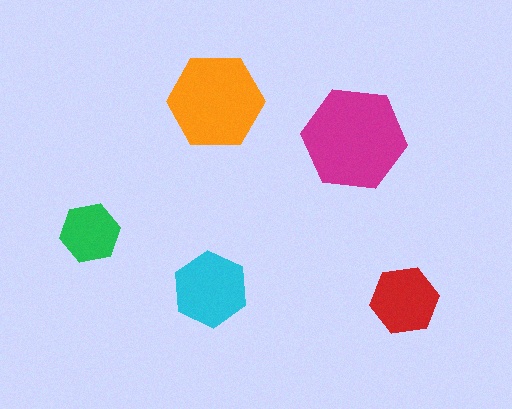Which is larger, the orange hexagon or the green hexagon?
The orange one.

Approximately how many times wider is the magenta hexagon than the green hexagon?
About 1.5 times wider.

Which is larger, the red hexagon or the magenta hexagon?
The magenta one.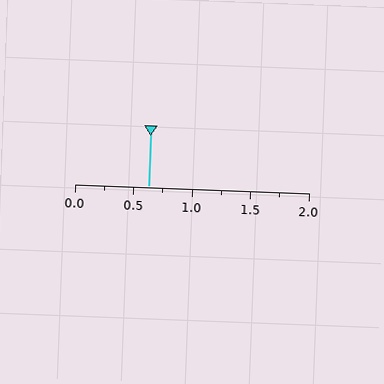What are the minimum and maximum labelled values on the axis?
The axis runs from 0.0 to 2.0.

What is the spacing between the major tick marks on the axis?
The major ticks are spaced 0.5 apart.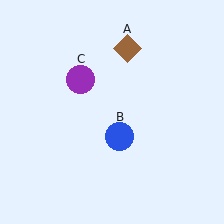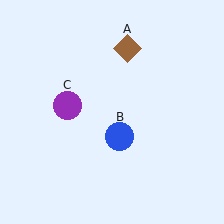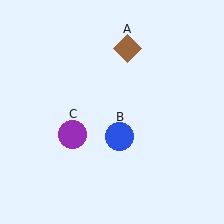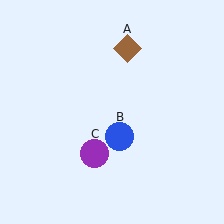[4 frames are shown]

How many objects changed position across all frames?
1 object changed position: purple circle (object C).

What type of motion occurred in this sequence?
The purple circle (object C) rotated counterclockwise around the center of the scene.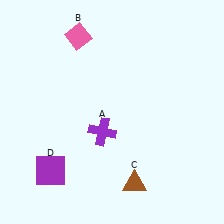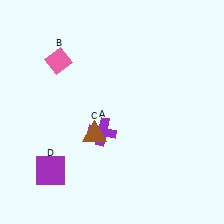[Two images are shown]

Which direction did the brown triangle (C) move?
The brown triangle (C) moved up.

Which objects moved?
The objects that moved are: the pink diamond (B), the brown triangle (C).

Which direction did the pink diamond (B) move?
The pink diamond (B) moved down.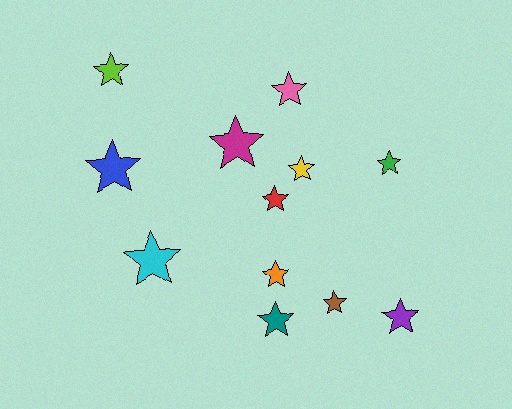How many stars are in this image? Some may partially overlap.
There are 12 stars.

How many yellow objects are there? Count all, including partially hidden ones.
There is 1 yellow object.